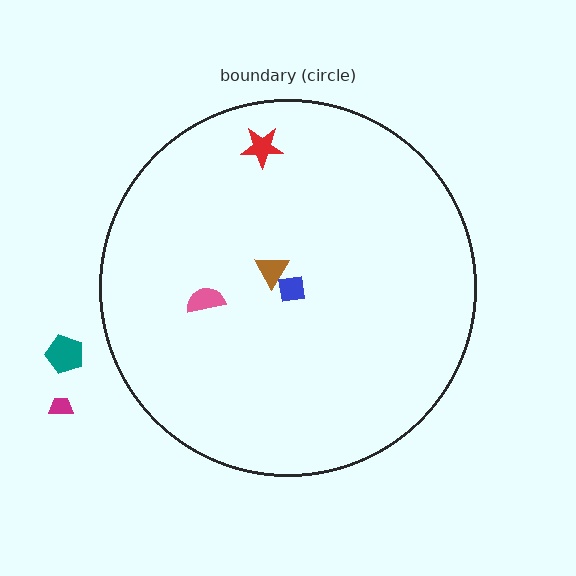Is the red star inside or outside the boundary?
Inside.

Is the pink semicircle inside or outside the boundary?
Inside.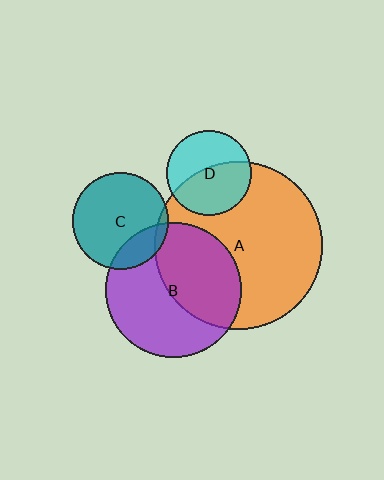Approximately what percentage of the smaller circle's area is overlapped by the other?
Approximately 55%.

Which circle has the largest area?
Circle A (orange).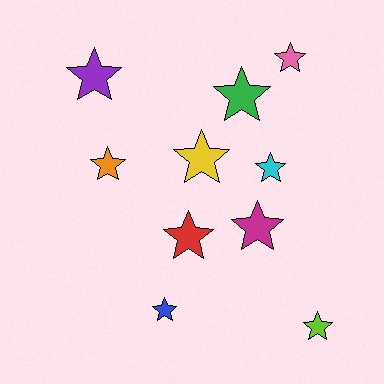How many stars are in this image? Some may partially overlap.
There are 10 stars.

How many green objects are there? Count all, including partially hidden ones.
There is 1 green object.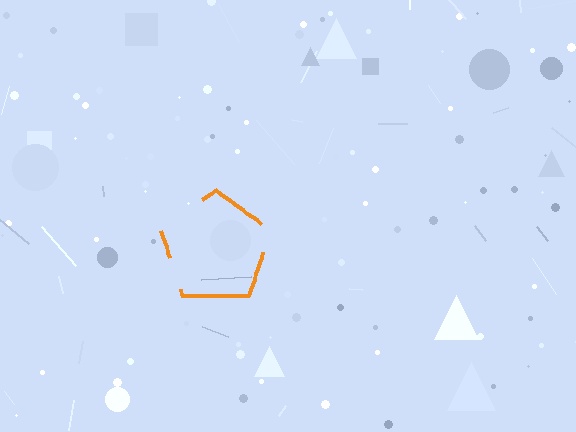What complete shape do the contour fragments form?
The contour fragments form a pentagon.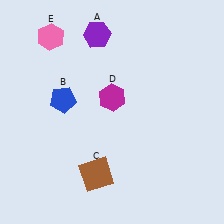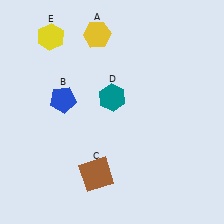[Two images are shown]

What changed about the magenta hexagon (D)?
In Image 1, D is magenta. In Image 2, it changed to teal.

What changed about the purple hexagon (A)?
In Image 1, A is purple. In Image 2, it changed to yellow.